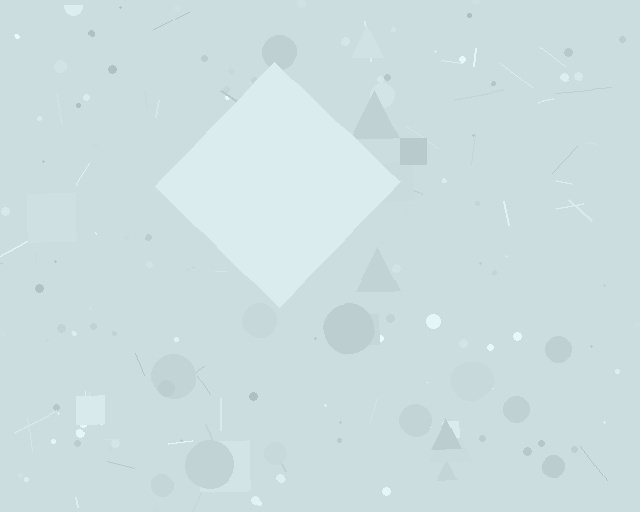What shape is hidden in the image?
A diamond is hidden in the image.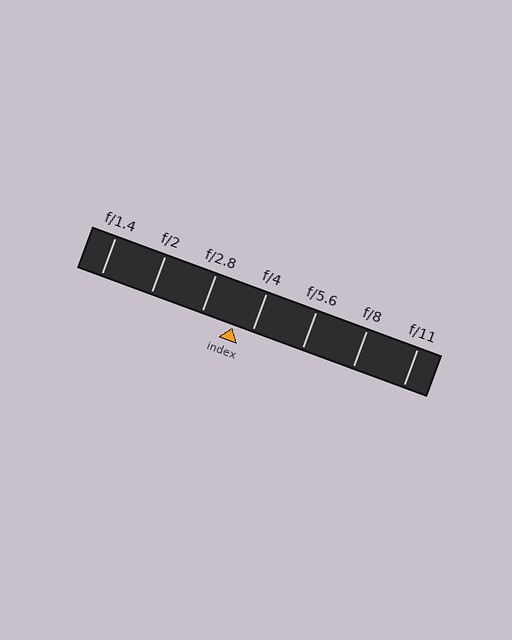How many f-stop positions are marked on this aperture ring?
There are 7 f-stop positions marked.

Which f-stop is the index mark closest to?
The index mark is closest to f/4.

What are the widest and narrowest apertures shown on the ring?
The widest aperture shown is f/1.4 and the narrowest is f/11.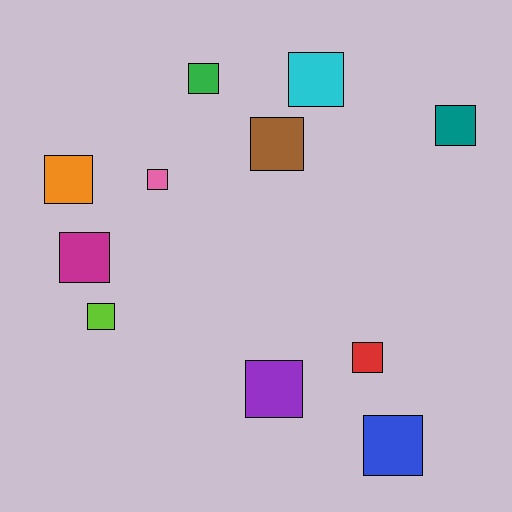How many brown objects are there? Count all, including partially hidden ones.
There is 1 brown object.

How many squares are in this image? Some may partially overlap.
There are 11 squares.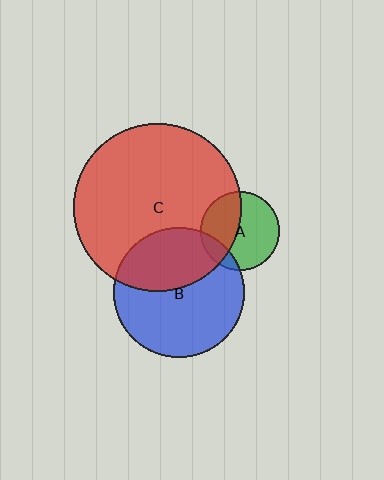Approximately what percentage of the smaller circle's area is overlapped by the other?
Approximately 15%.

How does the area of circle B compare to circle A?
Approximately 2.7 times.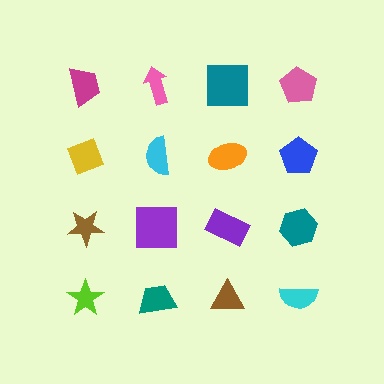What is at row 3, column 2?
A purple square.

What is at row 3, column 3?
A purple rectangle.